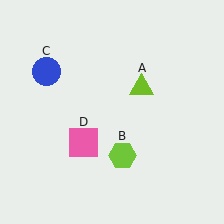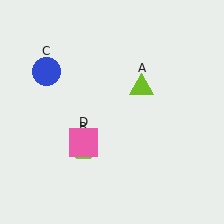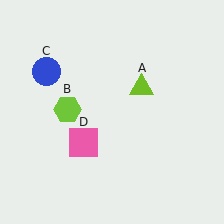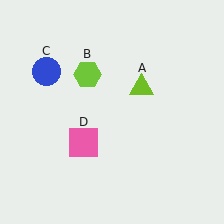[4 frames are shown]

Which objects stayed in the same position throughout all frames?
Lime triangle (object A) and blue circle (object C) and pink square (object D) remained stationary.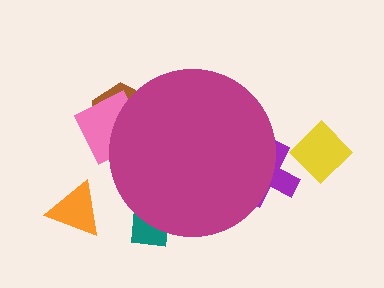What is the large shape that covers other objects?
A magenta circle.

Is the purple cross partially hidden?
Yes, the purple cross is partially hidden behind the magenta circle.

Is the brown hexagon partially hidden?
Yes, the brown hexagon is partially hidden behind the magenta circle.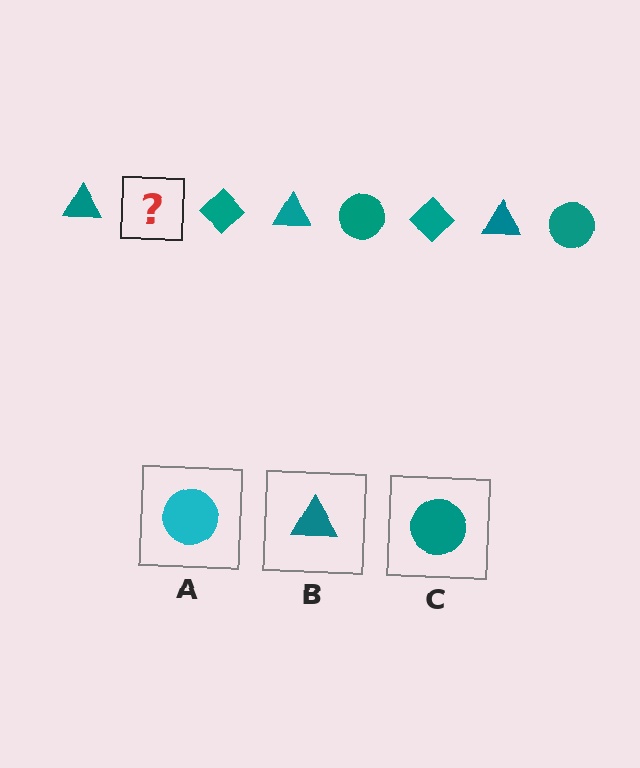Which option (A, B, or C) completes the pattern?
C.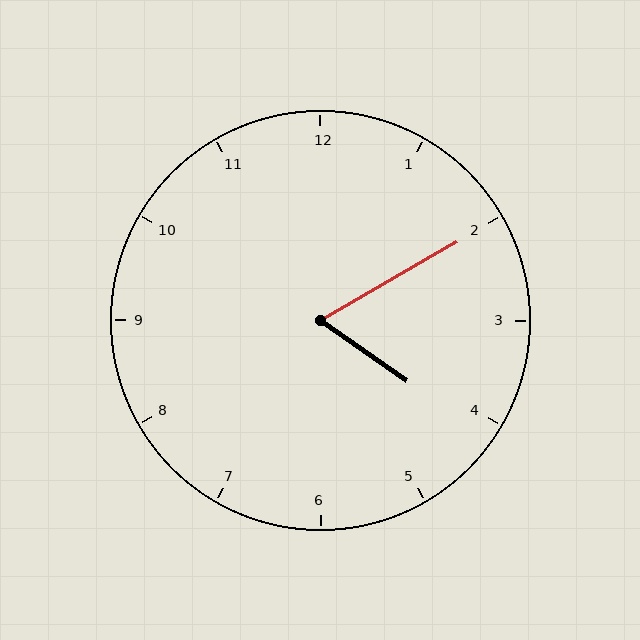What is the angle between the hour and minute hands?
Approximately 65 degrees.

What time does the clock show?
4:10.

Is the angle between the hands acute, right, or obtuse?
It is acute.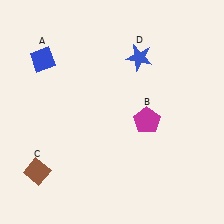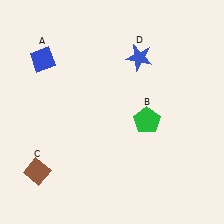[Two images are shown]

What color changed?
The pentagon (B) changed from magenta in Image 1 to green in Image 2.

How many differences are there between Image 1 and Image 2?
There is 1 difference between the two images.